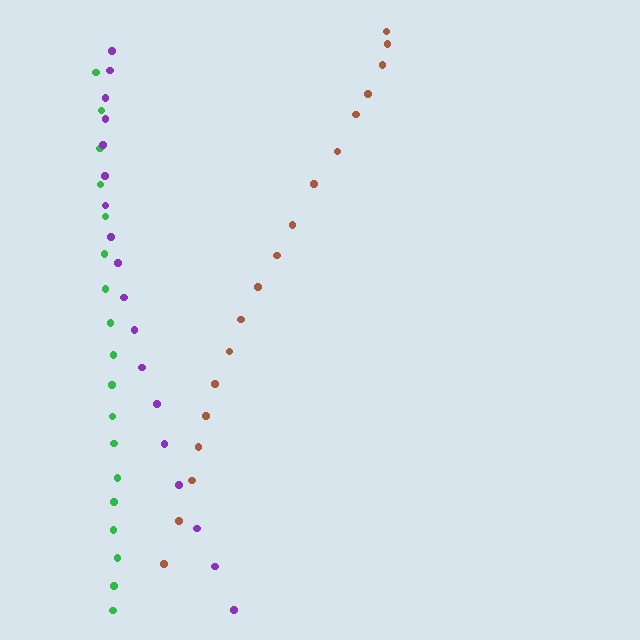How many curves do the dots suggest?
There are 3 distinct paths.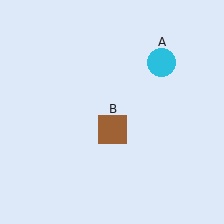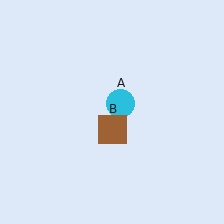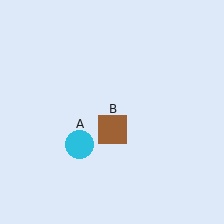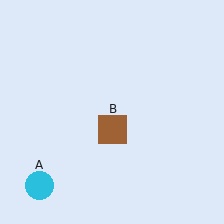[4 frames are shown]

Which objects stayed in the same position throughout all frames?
Brown square (object B) remained stationary.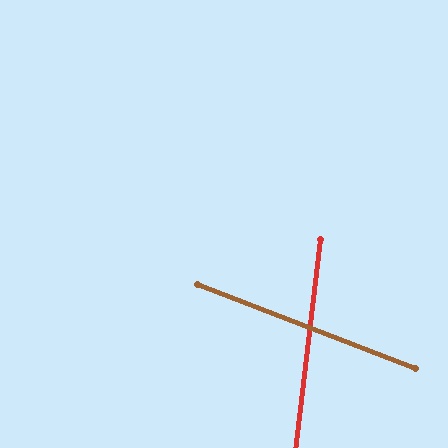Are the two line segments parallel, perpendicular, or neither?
Neither parallel nor perpendicular — they differ by about 76°.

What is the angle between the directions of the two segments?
Approximately 76 degrees.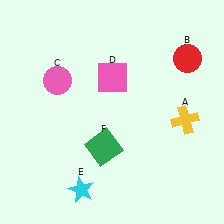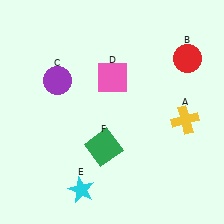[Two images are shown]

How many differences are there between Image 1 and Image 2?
There is 1 difference between the two images.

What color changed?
The circle (C) changed from pink in Image 1 to purple in Image 2.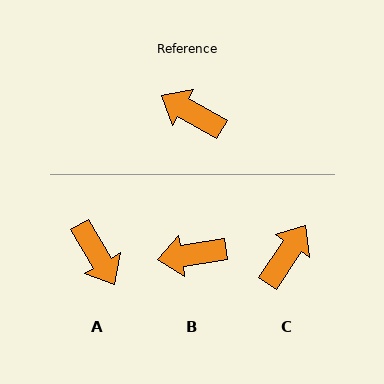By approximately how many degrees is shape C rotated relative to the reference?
Approximately 94 degrees clockwise.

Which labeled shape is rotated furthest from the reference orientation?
A, about 150 degrees away.